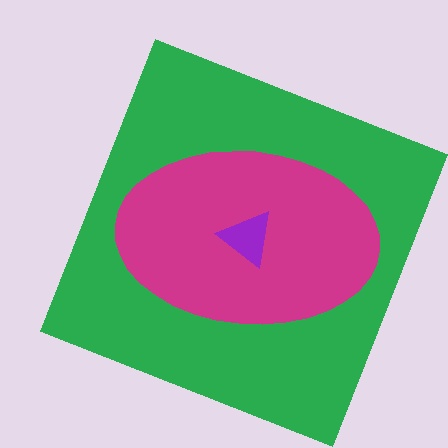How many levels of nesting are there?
3.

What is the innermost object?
The purple triangle.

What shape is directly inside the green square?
The magenta ellipse.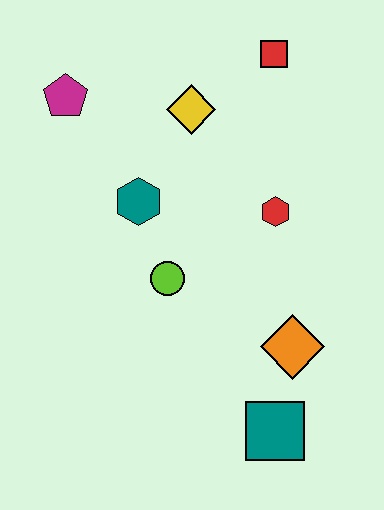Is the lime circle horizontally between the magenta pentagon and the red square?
Yes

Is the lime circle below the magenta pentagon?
Yes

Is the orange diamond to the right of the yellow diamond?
Yes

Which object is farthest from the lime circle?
The red square is farthest from the lime circle.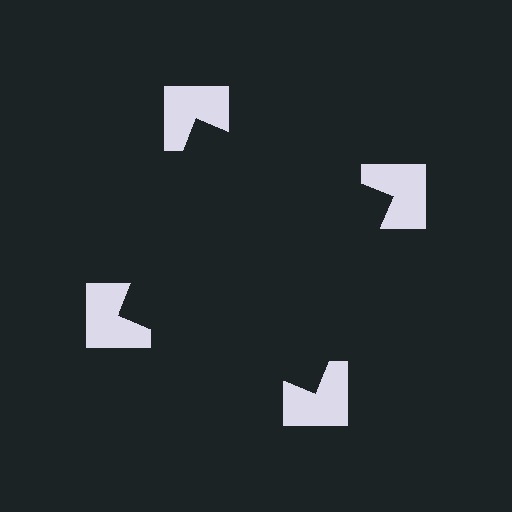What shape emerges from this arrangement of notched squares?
An illusory square — its edges are inferred from the aligned wedge cuts in the notched squares, not physically drawn.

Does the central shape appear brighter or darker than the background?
It typically appears slightly darker than the background, even though no actual brightness change is drawn.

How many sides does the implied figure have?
4 sides.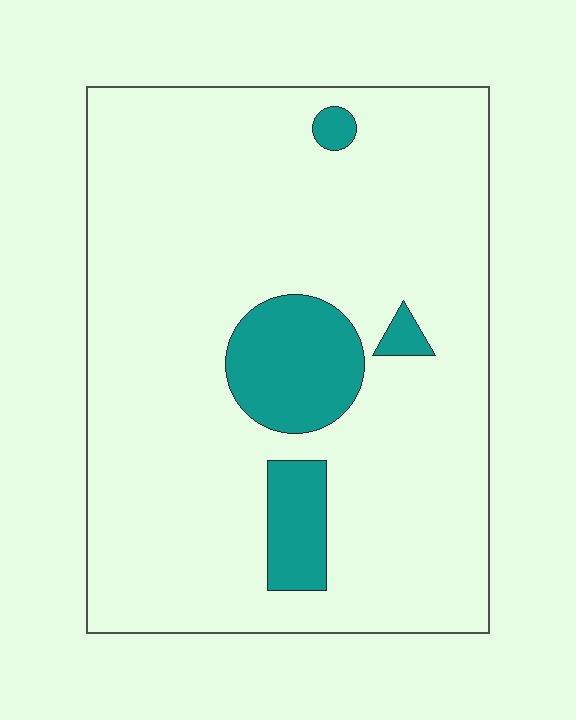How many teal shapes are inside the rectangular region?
4.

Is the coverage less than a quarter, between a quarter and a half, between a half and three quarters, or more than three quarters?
Less than a quarter.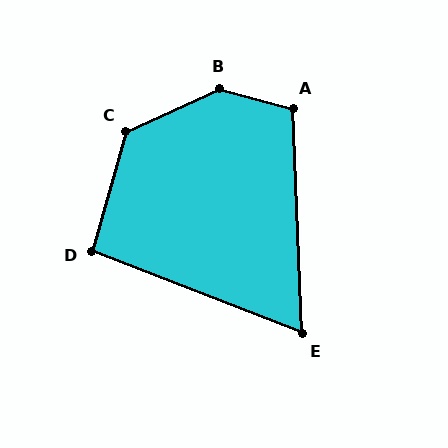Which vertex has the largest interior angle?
B, at approximately 141 degrees.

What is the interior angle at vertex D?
Approximately 96 degrees (obtuse).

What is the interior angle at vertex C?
Approximately 130 degrees (obtuse).